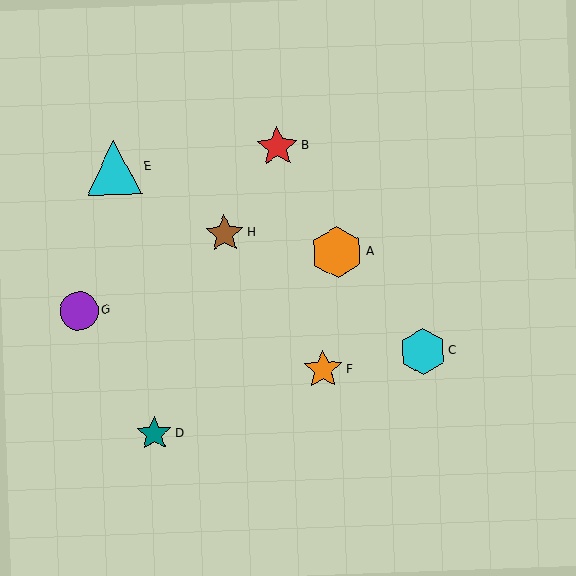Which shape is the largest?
The cyan triangle (labeled E) is the largest.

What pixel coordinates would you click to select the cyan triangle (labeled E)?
Click at (114, 167) to select the cyan triangle E.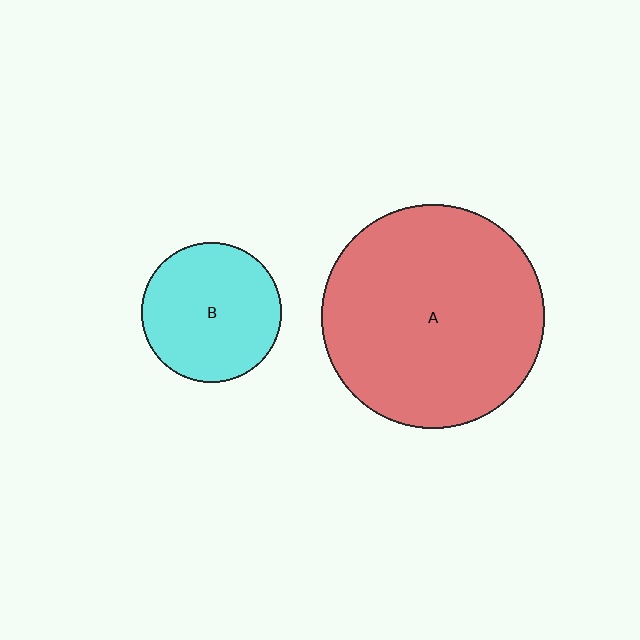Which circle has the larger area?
Circle A (red).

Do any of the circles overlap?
No, none of the circles overlap.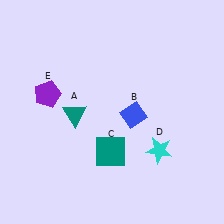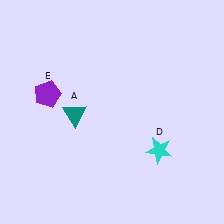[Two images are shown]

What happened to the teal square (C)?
The teal square (C) was removed in Image 2. It was in the bottom-left area of Image 1.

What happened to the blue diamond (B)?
The blue diamond (B) was removed in Image 2. It was in the bottom-right area of Image 1.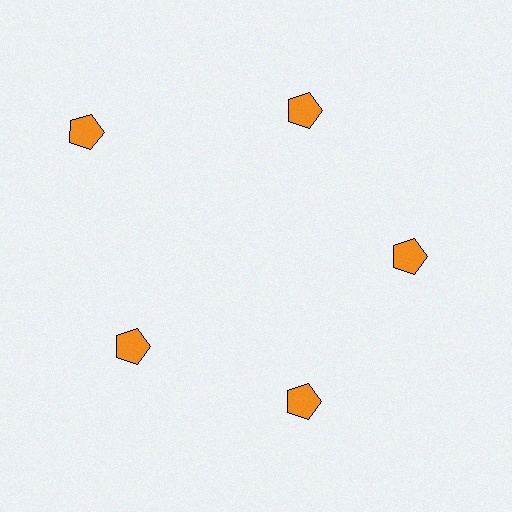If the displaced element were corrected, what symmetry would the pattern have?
It would have 5-fold rotational symmetry — the pattern would map onto itself every 72 degrees.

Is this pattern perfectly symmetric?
No. The 5 orange pentagons are arranged in a ring, but one element near the 10 o'clock position is pushed outward from the center, breaking the 5-fold rotational symmetry.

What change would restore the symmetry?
The symmetry would be restored by moving it inward, back onto the ring so that all 5 pentagons sit at equal angles and equal distance from the center.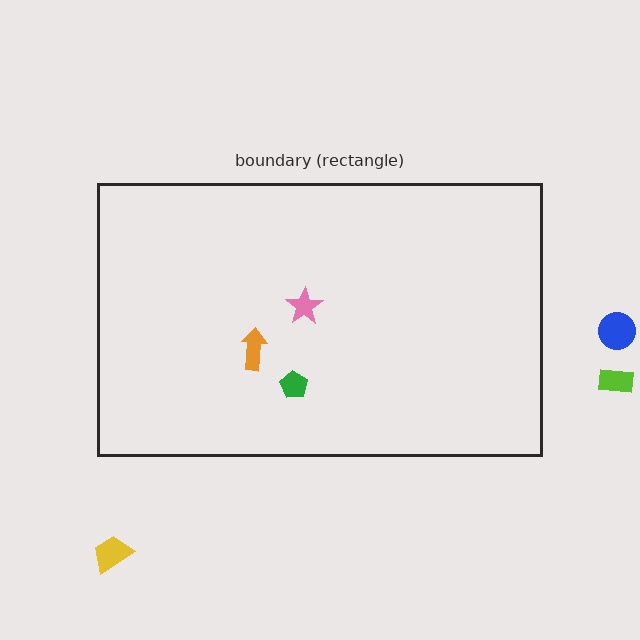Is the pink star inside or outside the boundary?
Inside.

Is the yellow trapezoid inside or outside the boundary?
Outside.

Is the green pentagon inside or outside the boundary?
Inside.